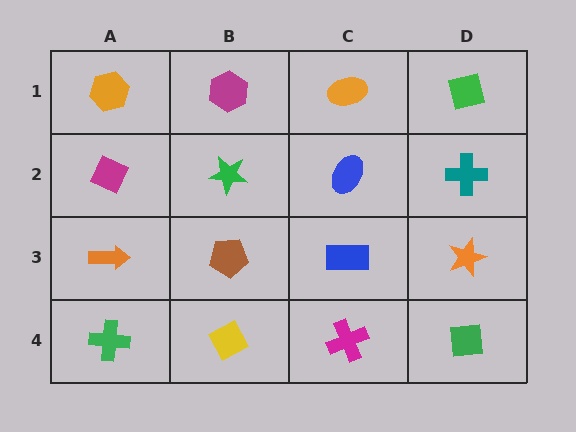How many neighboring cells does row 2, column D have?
3.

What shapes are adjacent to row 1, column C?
A blue ellipse (row 2, column C), a magenta hexagon (row 1, column B), a green square (row 1, column D).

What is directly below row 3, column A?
A green cross.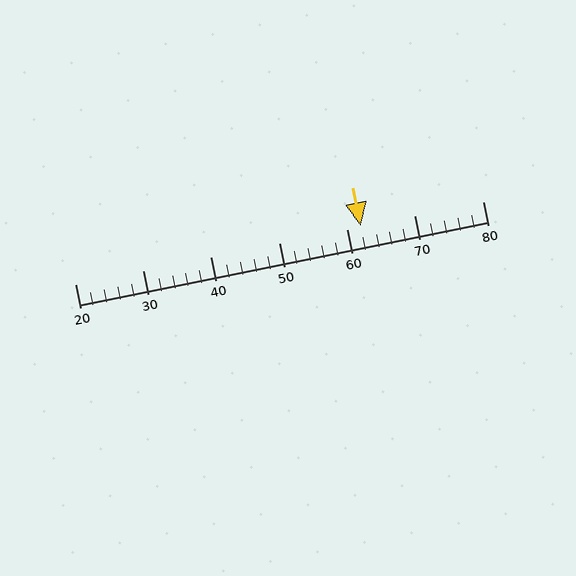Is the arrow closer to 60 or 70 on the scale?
The arrow is closer to 60.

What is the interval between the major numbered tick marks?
The major tick marks are spaced 10 units apart.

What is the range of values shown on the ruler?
The ruler shows values from 20 to 80.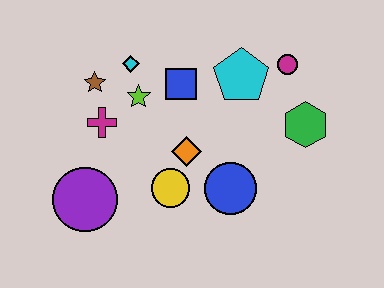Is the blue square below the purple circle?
No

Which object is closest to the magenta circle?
The cyan pentagon is closest to the magenta circle.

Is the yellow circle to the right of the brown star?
Yes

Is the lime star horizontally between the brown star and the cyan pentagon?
Yes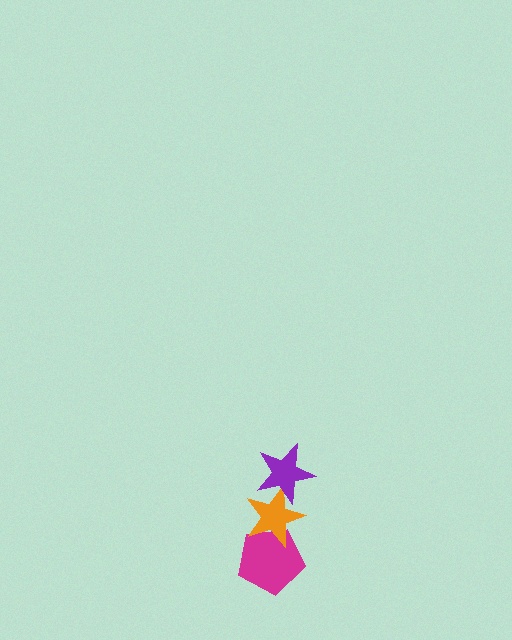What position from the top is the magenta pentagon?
The magenta pentagon is 3rd from the top.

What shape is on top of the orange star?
The purple star is on top of the orange star.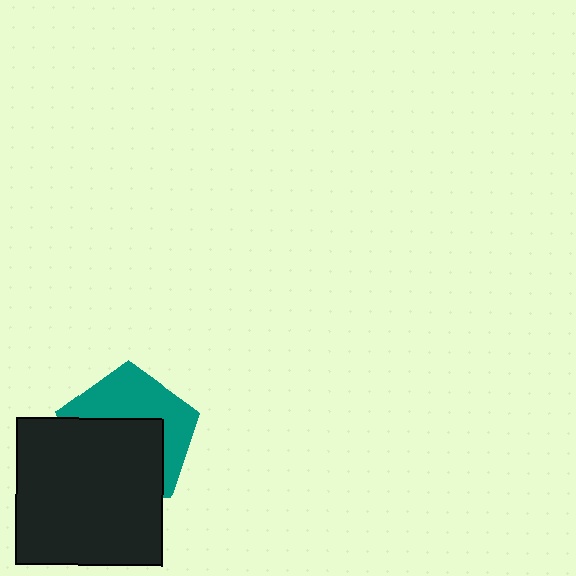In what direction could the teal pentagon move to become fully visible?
The teal pentagon could move up. That would shift it out from behind the black square entirely.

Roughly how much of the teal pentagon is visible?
About half of it is visible (roughly 45%).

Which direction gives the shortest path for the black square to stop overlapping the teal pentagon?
Moving down gives the shortest separation.